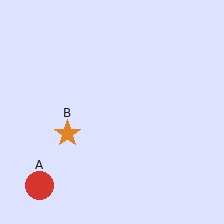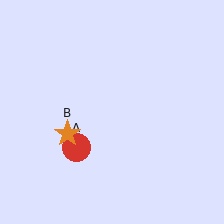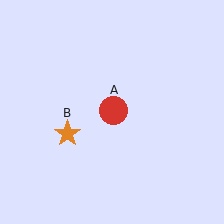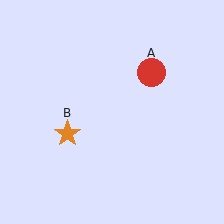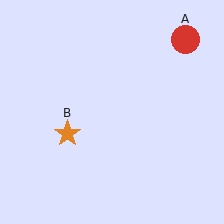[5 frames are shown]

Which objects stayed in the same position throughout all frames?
Orange star (object B) remained stationary.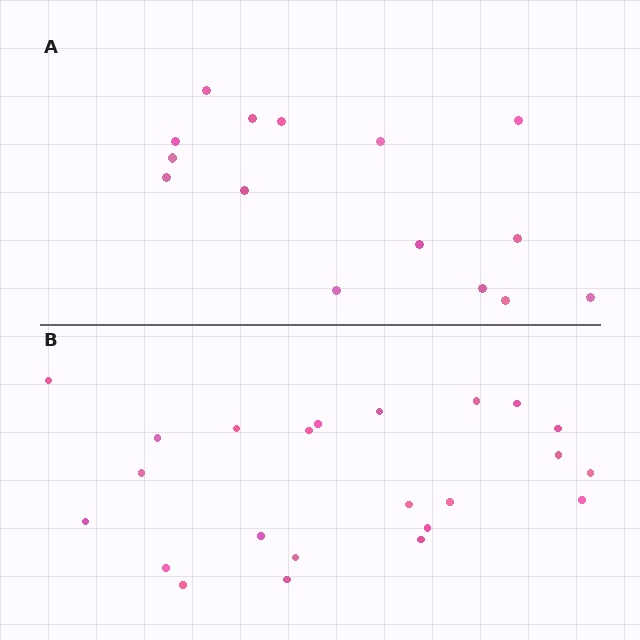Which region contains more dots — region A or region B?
Region B (the bottom region) has more dots.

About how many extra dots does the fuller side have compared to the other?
Region B has roughly 8 or so more dots than region A.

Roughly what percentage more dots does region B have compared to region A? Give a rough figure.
About 55% more.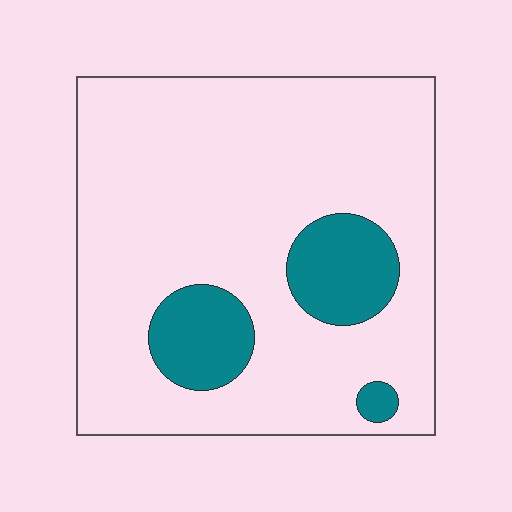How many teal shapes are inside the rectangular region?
3.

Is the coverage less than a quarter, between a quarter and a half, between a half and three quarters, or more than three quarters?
Less than a quarter.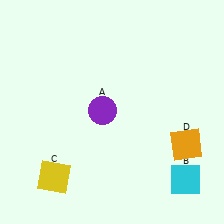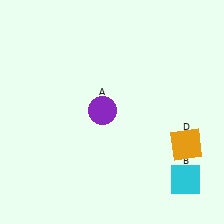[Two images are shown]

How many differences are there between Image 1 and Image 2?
There is 1 difference between the two images.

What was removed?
The yellow square (C) was removed in Image 2.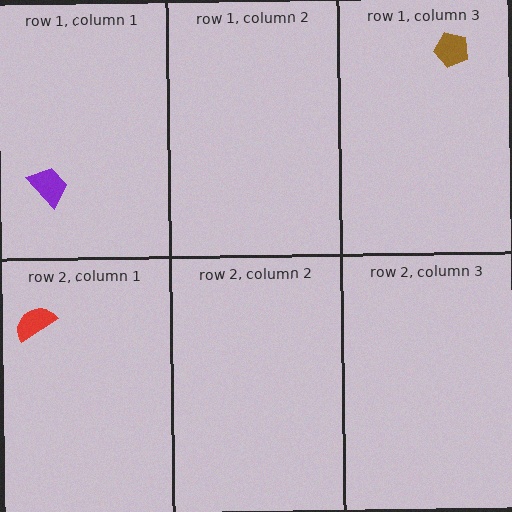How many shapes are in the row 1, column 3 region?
1.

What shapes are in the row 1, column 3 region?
The brown pentagon.